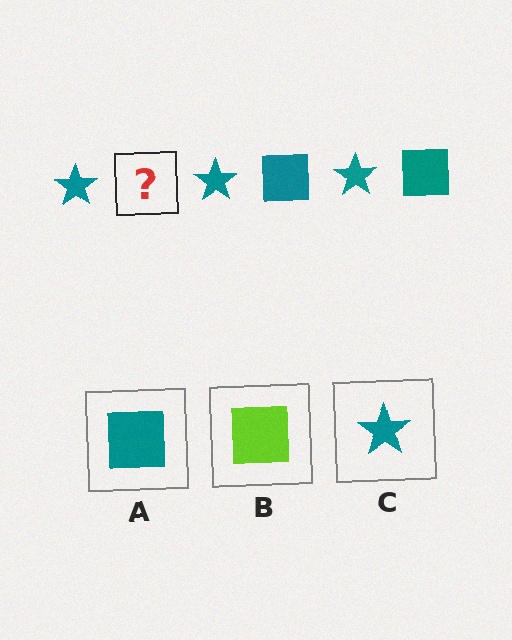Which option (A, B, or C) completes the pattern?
A.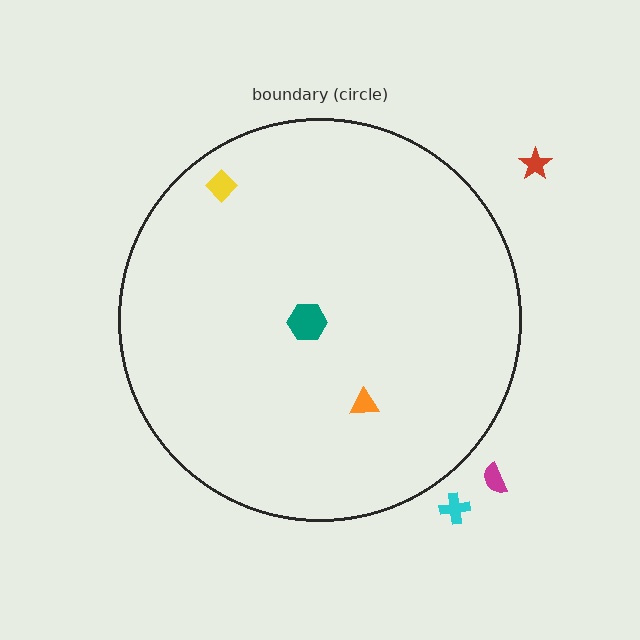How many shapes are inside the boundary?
3 inside, 3 outside.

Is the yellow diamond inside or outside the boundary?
Inside.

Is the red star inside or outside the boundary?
Outside.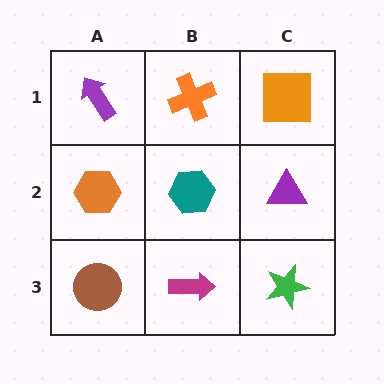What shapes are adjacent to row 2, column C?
An orange square (row 1, column C), a green star (row 3, column C), a teal hexagon (row 2, column B).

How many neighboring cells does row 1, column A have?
2.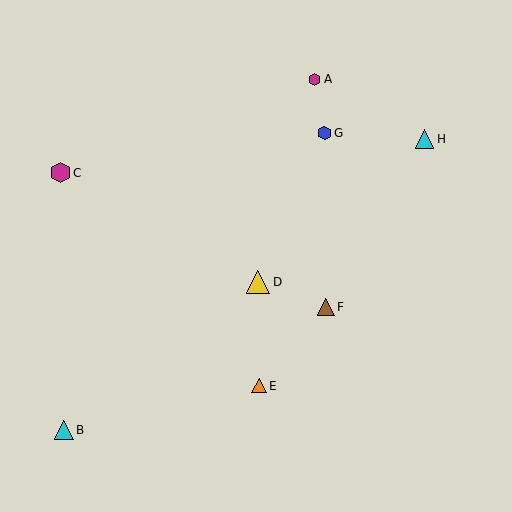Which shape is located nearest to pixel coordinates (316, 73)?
The magenta hexagon (labeled A) at (315, 79) is nearest to that location.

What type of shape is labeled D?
Shape D is a yellow triangle.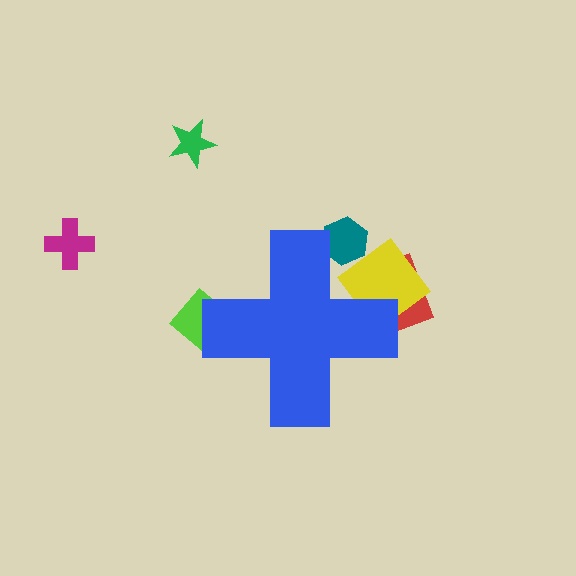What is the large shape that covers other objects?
A blue cross.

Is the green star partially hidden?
No, the green star is fully visible.